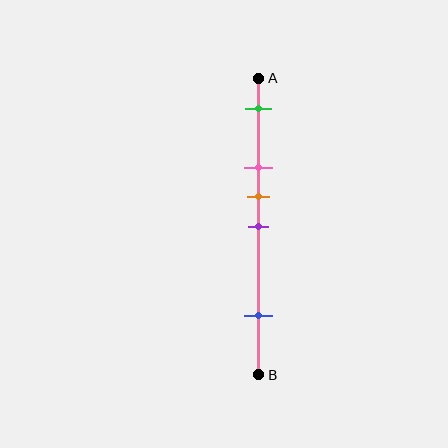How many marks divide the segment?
There are 5 marks dividing the segment.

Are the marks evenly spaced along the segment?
No, the marks are not evenly spaced.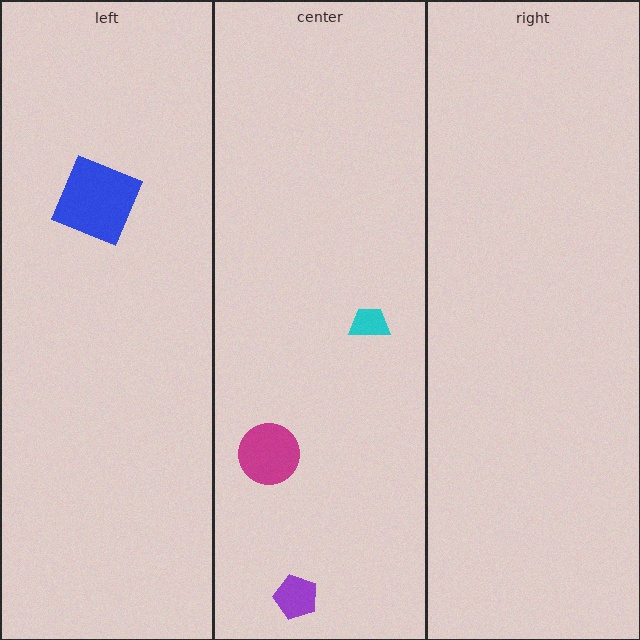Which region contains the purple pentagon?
The center region.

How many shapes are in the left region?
1.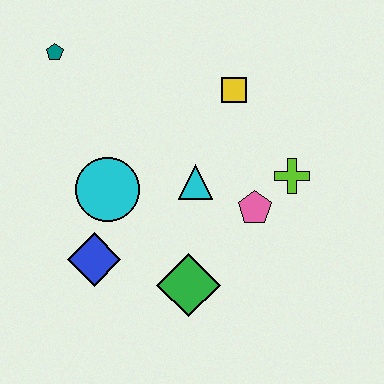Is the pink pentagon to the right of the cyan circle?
Yes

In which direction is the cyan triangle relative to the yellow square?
The cyan triangle is below the yellow square.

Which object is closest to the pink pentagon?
The lime cross is closest to the pink pentagon.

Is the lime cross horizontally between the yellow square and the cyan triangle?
No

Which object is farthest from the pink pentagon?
The teal pentagon is farthest from the pink pentagon.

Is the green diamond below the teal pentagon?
Yes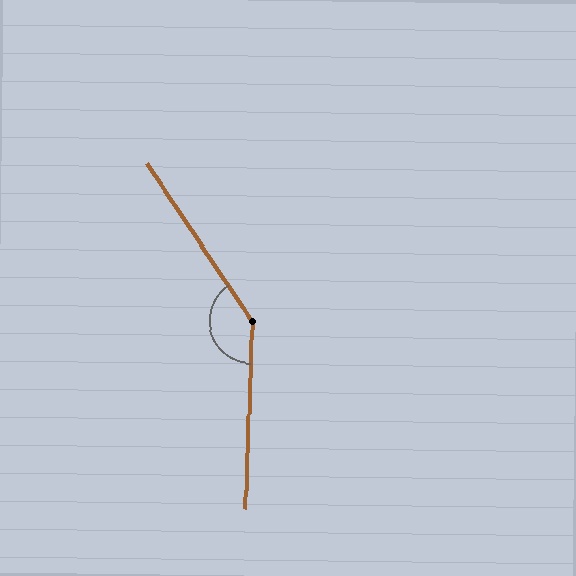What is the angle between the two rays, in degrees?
Approximately 144 degrees.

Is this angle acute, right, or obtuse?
It is obtuse.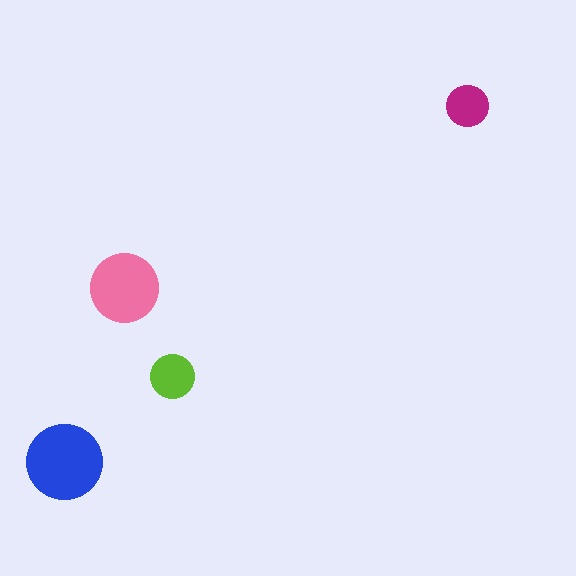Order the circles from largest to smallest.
the blue one, the pink one, the lime one, the magenta one.